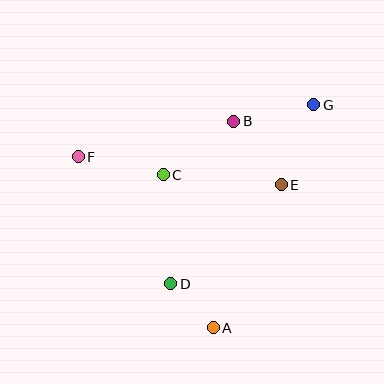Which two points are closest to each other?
Points A and D are closest to each other.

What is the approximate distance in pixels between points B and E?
The distance between B and E is approximately 79 pixels.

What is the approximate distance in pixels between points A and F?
The distance between A and F is approximately 218 pixels.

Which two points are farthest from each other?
Points A and G are farthest from each other.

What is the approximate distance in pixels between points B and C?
The distance between B and C is approximately 88 pixels.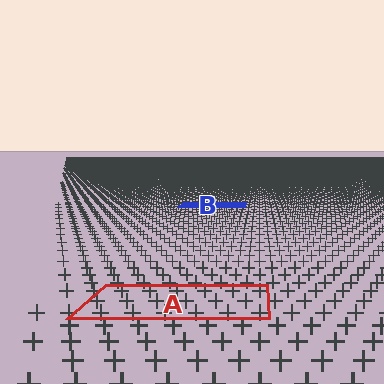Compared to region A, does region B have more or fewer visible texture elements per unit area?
Region B has more texture elements per unit area — they are packed more densely because it is farther away.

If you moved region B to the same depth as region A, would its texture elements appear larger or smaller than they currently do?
They would appear larger. At a closer depth, the same texture elements are projected at a bigger on-screen size.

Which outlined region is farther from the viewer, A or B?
Region B is farther from the viewer — the texture elements inside it appear smaller and more densely packed.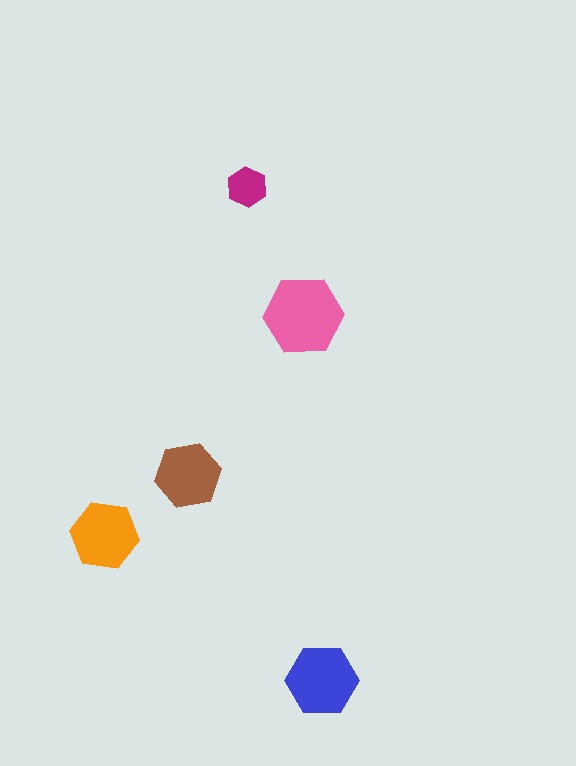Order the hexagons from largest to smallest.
the pink one, the blue one, the orange one, the brown one, the magenta one.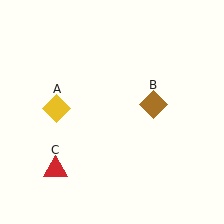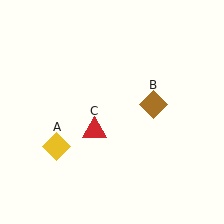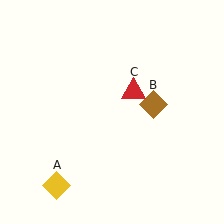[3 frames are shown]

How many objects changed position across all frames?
2 objects changed position: yellow diamond (object A), red triangle (object C).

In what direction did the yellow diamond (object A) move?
The yellow diamond (object A) moved down.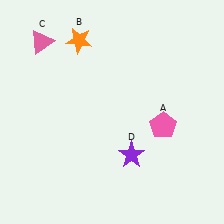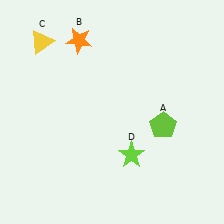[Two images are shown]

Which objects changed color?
A changed from pink to lime. C changed from pink to yellow. D changed from purple to lime.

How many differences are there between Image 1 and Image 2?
There are 3 differences between the two images.